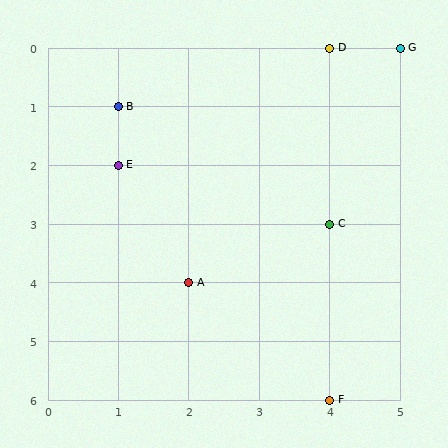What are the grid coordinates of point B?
Point B is at grid coordinates (1, 1).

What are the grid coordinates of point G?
Point G is at grid coordinates (5, 0).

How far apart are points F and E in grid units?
Points F and E are 3 columns and 4 rows apart (about 5.0 grid units diagonally).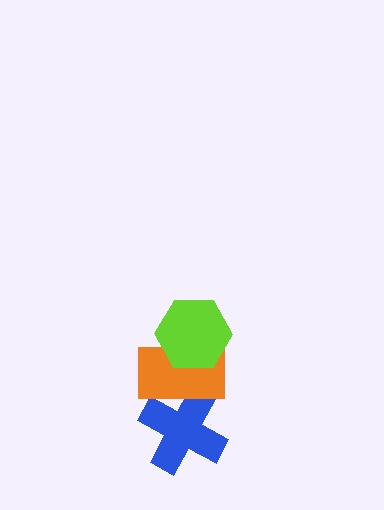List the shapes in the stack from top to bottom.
From top to bottom: the lime hexagon, the orange rectangle, the blue cross.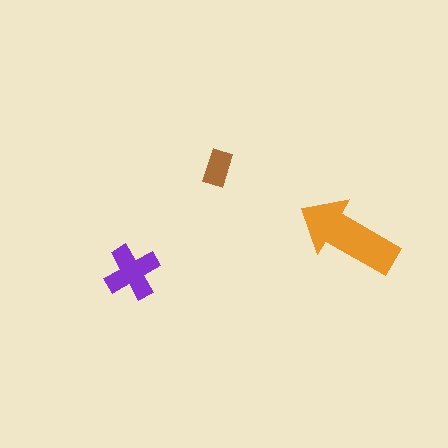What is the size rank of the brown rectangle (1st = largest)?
3rd.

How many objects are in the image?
There are 3 objects in the image.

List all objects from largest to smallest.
The orange arrow, the purple cross, the brown rectangle.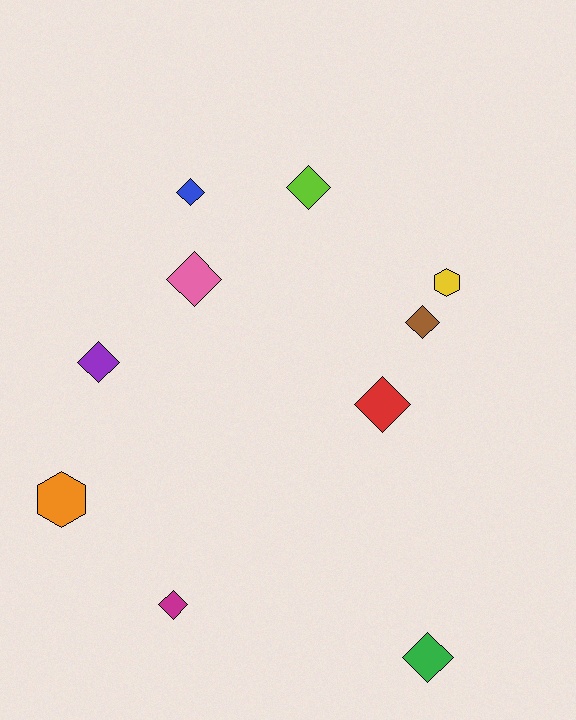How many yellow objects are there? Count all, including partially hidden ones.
There is 1 yellow object.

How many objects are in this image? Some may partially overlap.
There are 10 objects.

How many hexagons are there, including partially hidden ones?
There are 2 hexagons.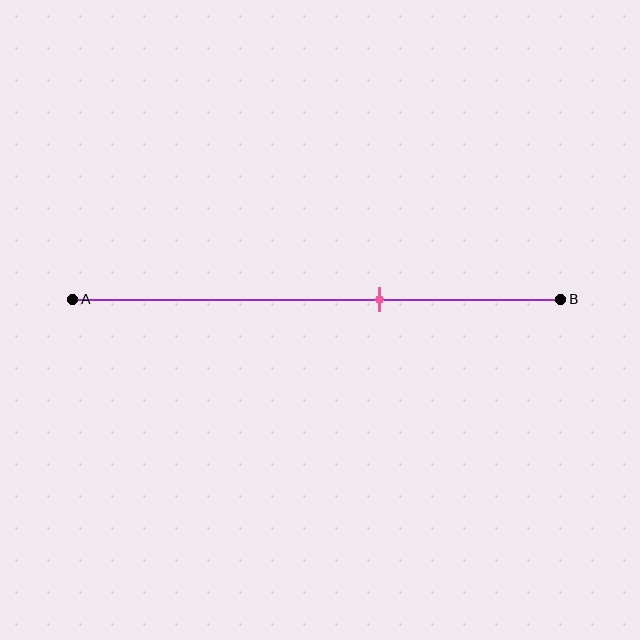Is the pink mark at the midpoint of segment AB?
No, the mark is at about 65% from A, not at the 50% midpoint.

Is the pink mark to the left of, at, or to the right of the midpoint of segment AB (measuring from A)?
The pink mark is to the right of the midpoint of segment AB.